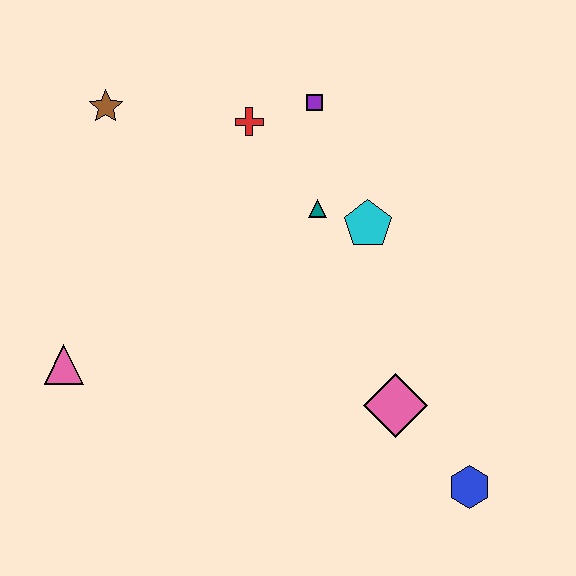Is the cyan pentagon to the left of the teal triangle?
No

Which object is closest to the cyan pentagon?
The teal triangle is closest to the cyan pentagon.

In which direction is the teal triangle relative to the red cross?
The teal triangle is below the red cross.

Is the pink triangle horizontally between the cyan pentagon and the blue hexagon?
No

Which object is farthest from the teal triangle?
The blue hexagon is farthest from the teal triangle.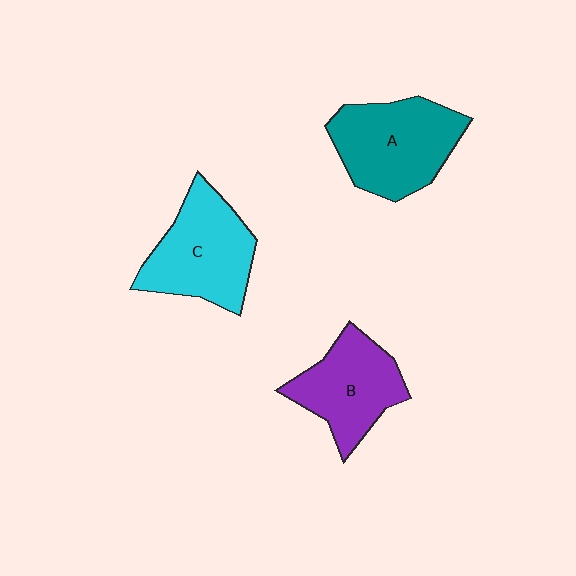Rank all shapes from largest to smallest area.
From largest to smallest: A (teal), C (cyan), B (purple).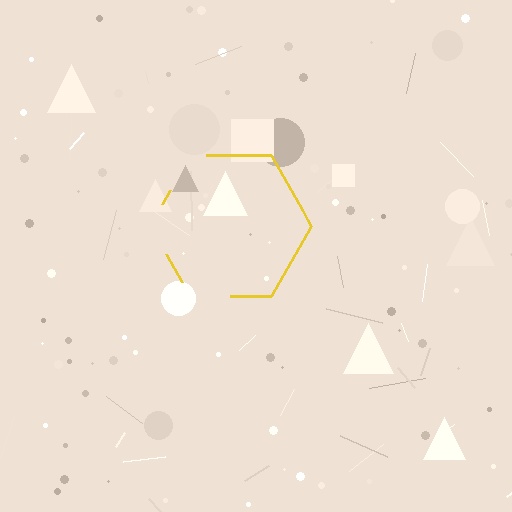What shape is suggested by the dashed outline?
The dashed outline suggests a hexagon.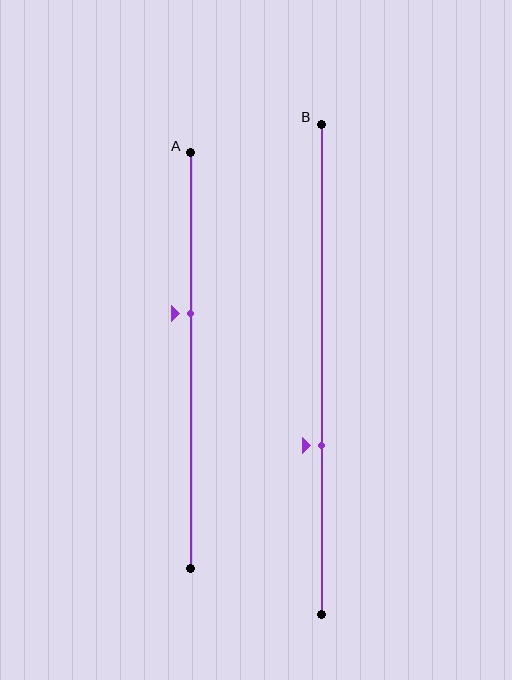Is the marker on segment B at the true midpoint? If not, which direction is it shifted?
No, the marker on segment B is shifted downward by about 16% of the segment length.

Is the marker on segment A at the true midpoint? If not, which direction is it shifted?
No, the marker on segment A is shifted upward by about 11% of the segment length.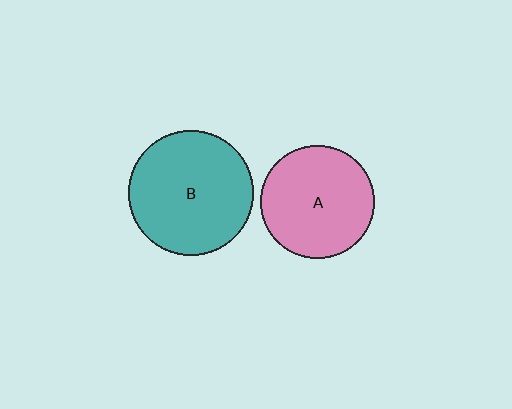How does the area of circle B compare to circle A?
Approximately 1.2 times.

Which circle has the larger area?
Circle B (teal).